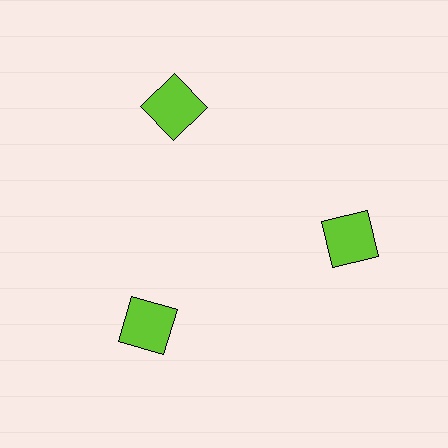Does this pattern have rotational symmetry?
Yes, this pattern has 3-fold rotational symmetry. It looks the same after rotating 120 degrees around the center.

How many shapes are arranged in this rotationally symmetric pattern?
There are 3 shapes, arranged in 3 groups of 1.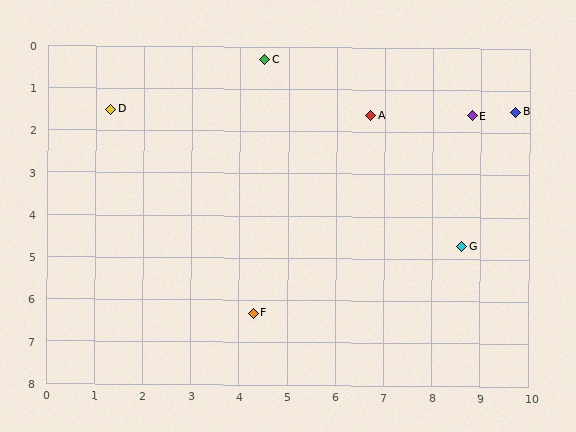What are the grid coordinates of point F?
Point F is at approximately (4.3, 6.3).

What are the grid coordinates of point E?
Point E is at approximately (8.8, 1.6).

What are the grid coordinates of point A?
Point A is at approximately (6.7, 1.6).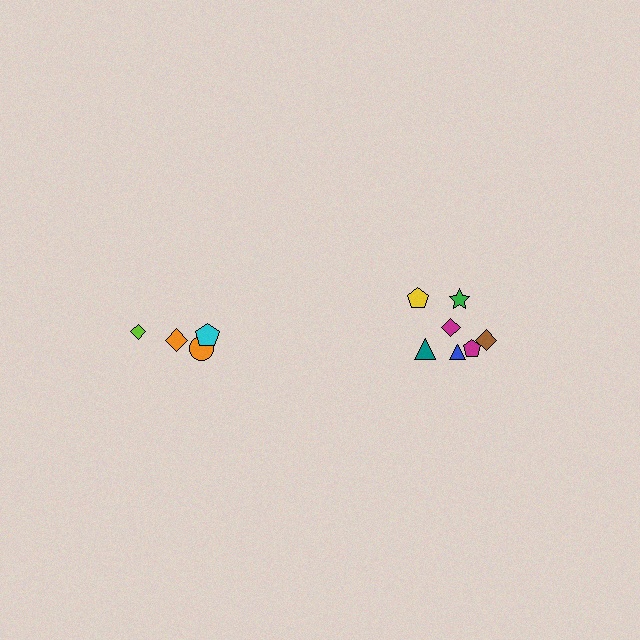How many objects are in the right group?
There are 7 objects.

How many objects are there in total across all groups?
There are 11 objects.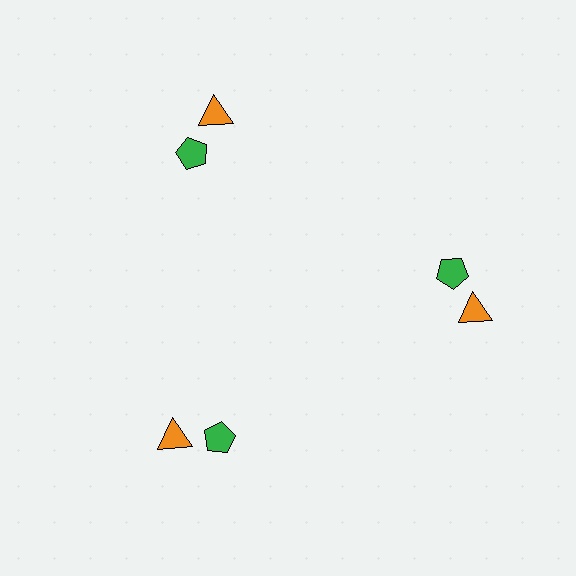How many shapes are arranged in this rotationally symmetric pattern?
There are 6 shapes, arranged in 3 groups of 2.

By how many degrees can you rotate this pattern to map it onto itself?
The pattern maps onto itself every 120 degrees of rotation.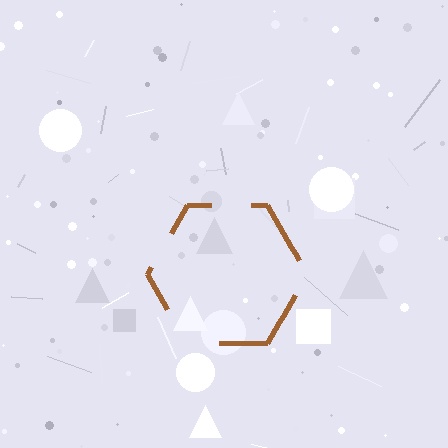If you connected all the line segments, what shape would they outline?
They would outline a hexagon.